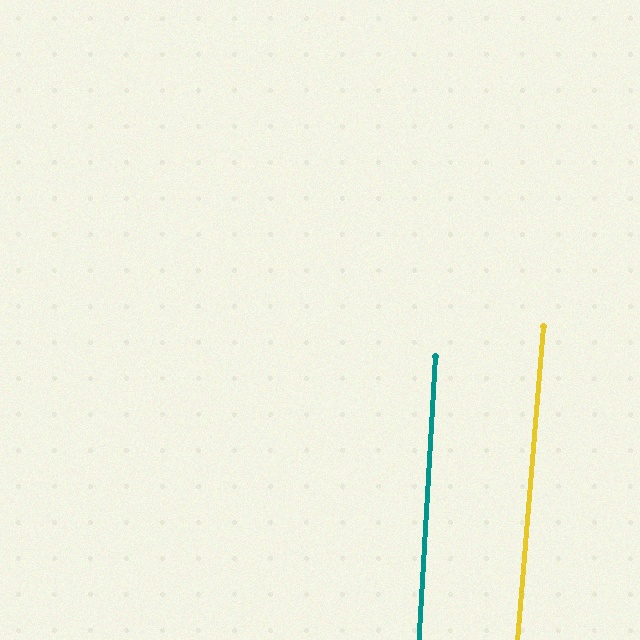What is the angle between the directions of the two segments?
Approximately 1 degree.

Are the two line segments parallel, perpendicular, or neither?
Parallel — their directions differ by only 1.4°.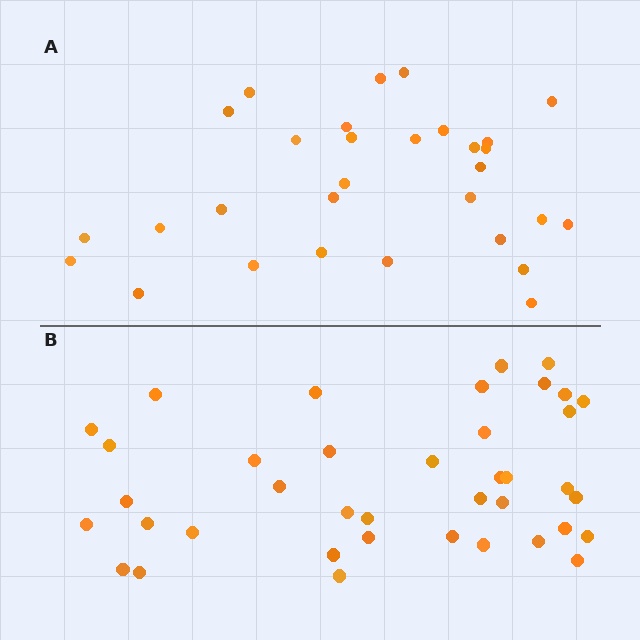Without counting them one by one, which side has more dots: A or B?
Region B (the bottom region) has more dots.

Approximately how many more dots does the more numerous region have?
Region B has roughly 8 or so more dots than region A.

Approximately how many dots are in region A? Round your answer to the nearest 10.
About 30 dots.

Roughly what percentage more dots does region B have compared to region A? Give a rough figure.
About 30% more.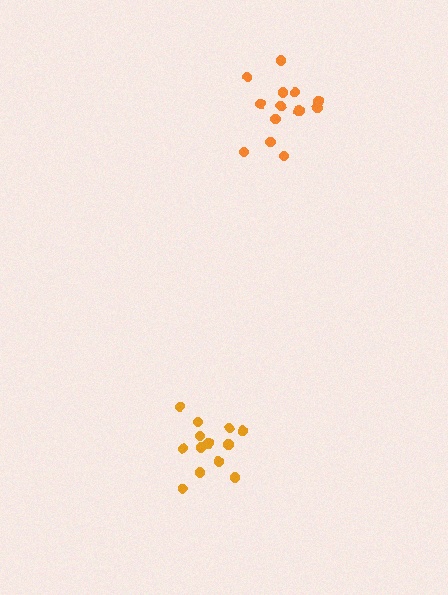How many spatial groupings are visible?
There are 2 spatial groupings.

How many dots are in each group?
Group 1: 14 dots, Group 2: 13 dots (27 total).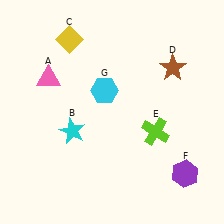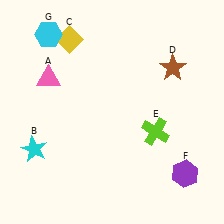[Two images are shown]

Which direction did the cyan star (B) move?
The cyan star (B) moved left.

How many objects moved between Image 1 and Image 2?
2 objects moved between the two images.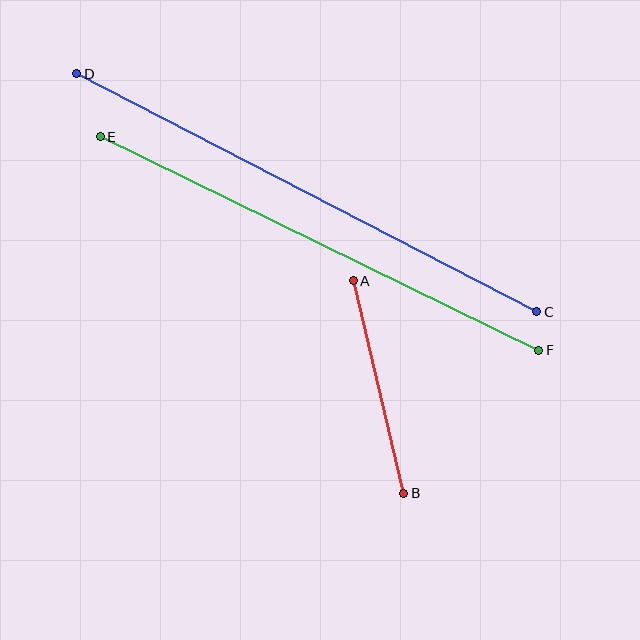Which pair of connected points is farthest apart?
Points C and D are farthest apart.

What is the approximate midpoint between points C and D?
The midpoint is at approximately (307, 193) pixels.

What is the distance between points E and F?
The distance is approximately 488 pixels.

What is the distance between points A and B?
The distance is approximately 218 pixels.